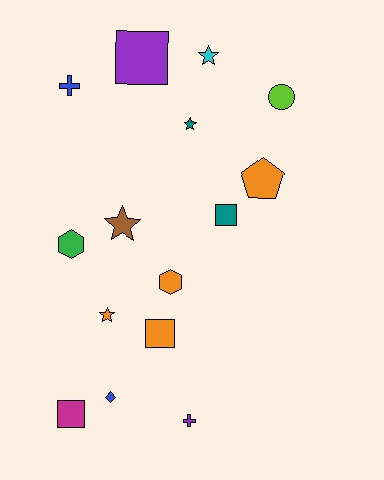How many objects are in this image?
There are 15 objects.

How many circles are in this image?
There is 1 circle.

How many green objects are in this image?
There is 1 green object.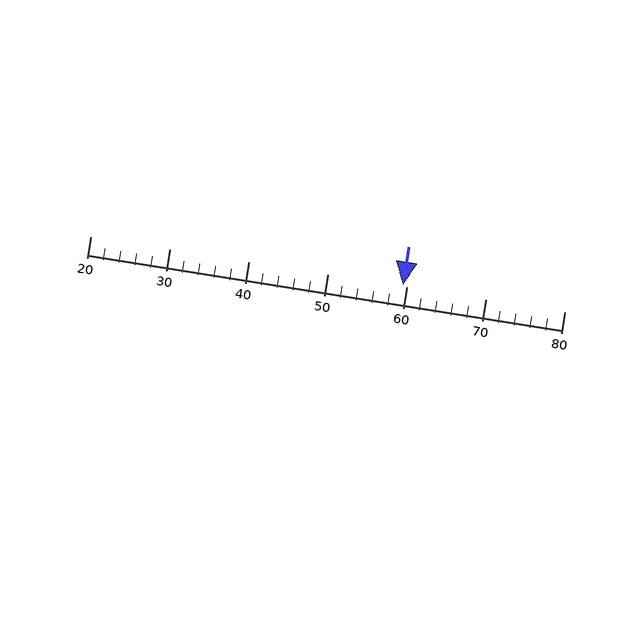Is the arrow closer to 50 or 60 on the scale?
The arrow is closer to 60.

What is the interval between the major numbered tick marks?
The major tick marks are spaced 10 units apart.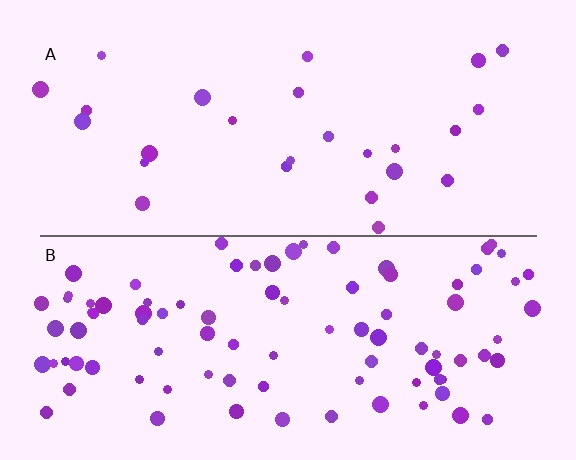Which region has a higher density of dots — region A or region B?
B (the bottom).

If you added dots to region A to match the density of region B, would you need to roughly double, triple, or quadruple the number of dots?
Approximately quadruple.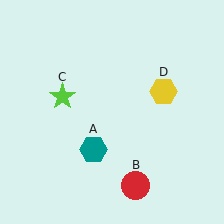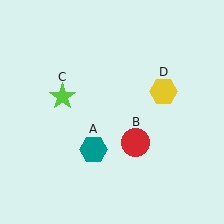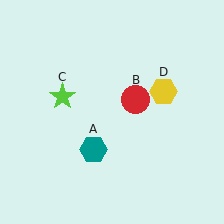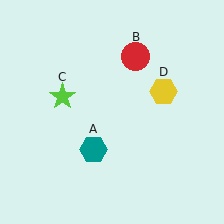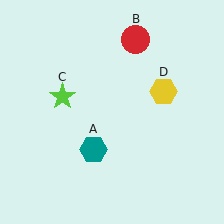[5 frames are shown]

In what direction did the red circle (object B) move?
The red circle (object B) moved up.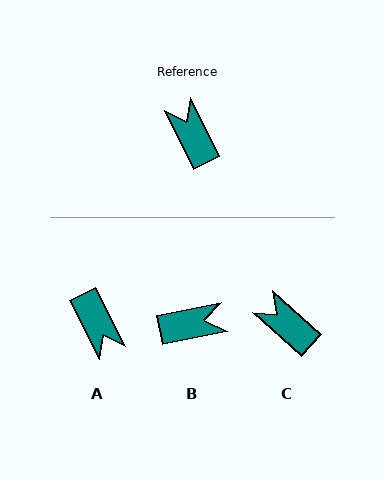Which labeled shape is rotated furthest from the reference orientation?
A, about 180 degrees away.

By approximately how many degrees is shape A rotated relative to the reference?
Approximately 180 degrees clockwise.